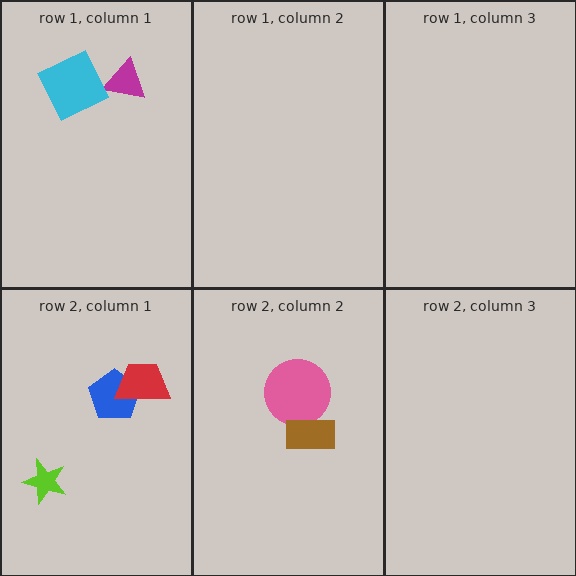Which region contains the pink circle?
The row 2, column 2 region.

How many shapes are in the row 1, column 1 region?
2.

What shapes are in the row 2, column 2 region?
The pink circle, the brown rectangle.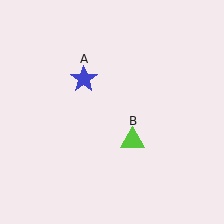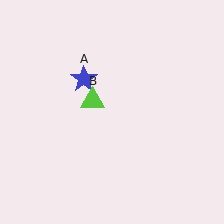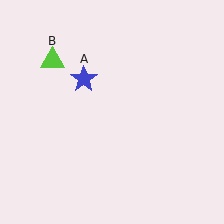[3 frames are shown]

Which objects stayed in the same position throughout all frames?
Blue star (object A) remained stationary.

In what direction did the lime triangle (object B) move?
The lime triangle (object B) moved up and to the left.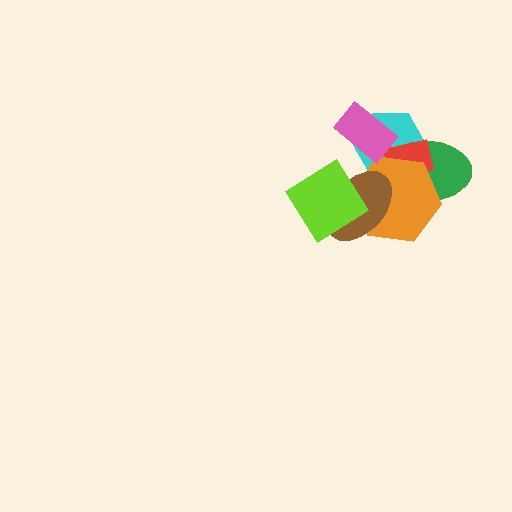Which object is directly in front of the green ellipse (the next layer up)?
The red rectangle is directly in front of the green ellipse.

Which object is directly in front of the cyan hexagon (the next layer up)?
The green ellipse is directly in front of the cyan hexagon.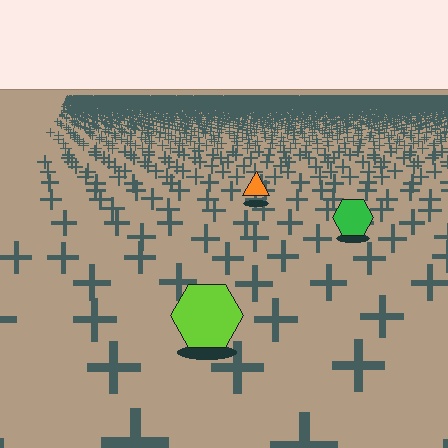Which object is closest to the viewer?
The lime hexagon is closest. The texture marks near it are larger and more spread out.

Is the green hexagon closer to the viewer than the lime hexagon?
No. The lime hexagon is closer — you can tell from the texture gradient: the ground texture is coarser near it.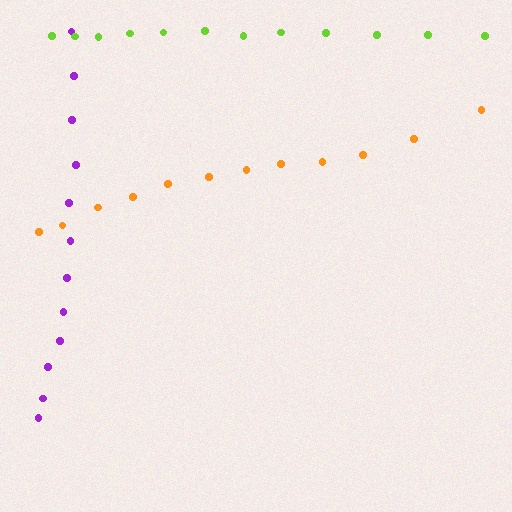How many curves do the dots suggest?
There are 3 distinct paths.